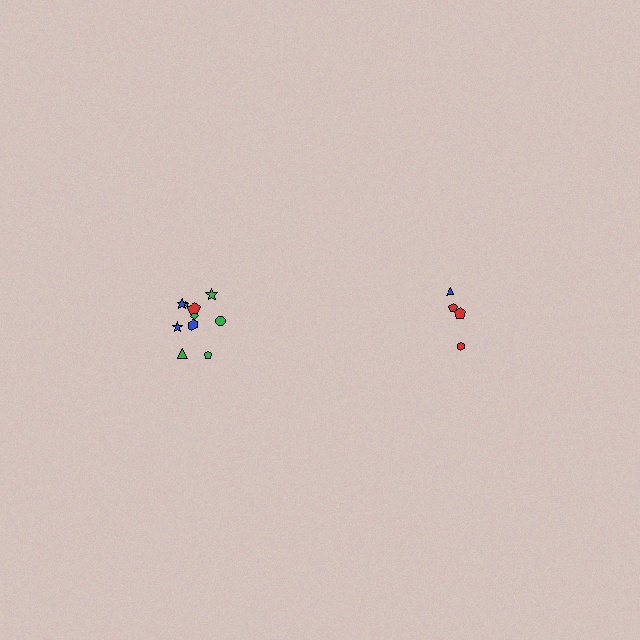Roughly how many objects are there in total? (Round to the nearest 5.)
Roughly 15 objects in total.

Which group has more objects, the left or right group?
The left group.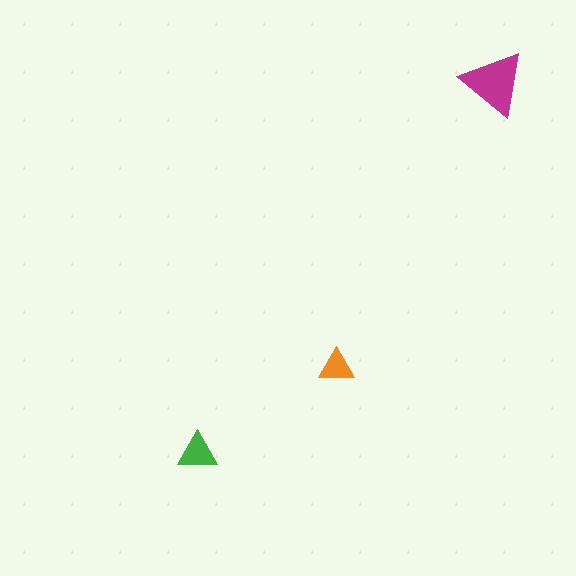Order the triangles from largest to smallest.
the magenta one, the green one, the orange one.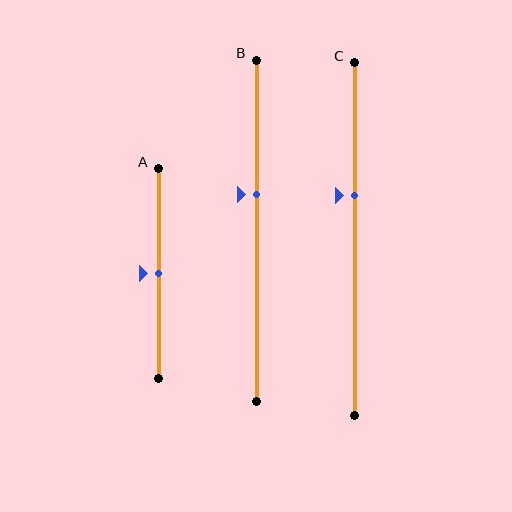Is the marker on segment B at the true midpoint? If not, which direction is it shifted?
No, the marker on segment B is shifted upward by about 11% of the segment length.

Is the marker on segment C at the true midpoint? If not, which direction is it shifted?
No, the marker on segment C is shifted upward by about 12% of the segment length.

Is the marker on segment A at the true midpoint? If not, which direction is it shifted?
Yes, the marker on segment A is at the true midpoint.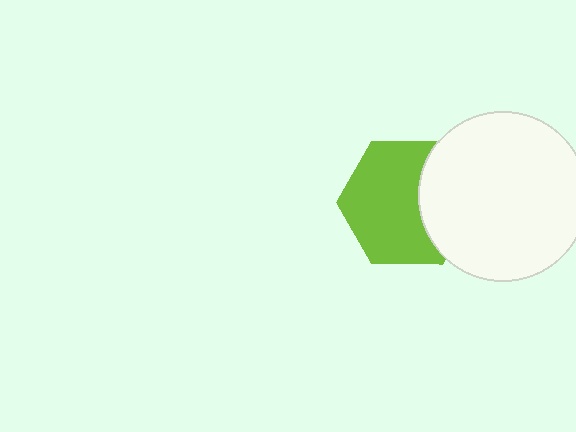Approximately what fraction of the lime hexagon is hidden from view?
Roughly 32% of the lime hexagon is hidden behind the white circle.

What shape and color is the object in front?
The object in front is a white circle.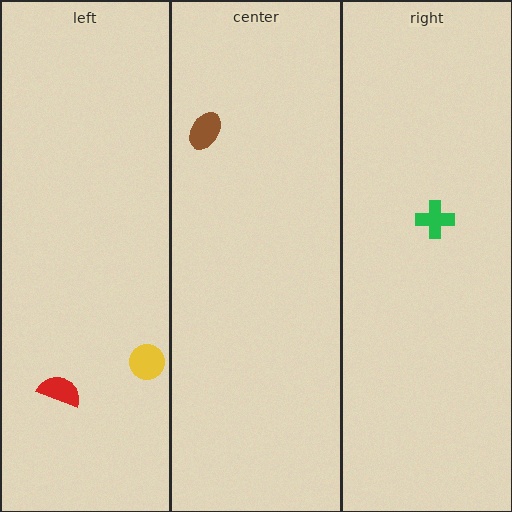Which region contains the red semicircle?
The left region.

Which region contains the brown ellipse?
The center region.